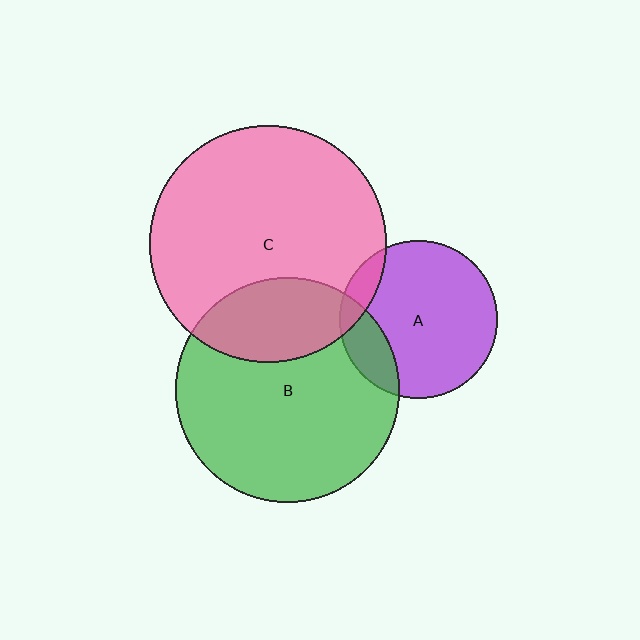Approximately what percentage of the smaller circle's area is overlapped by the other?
Approximately 20%.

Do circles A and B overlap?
Yes.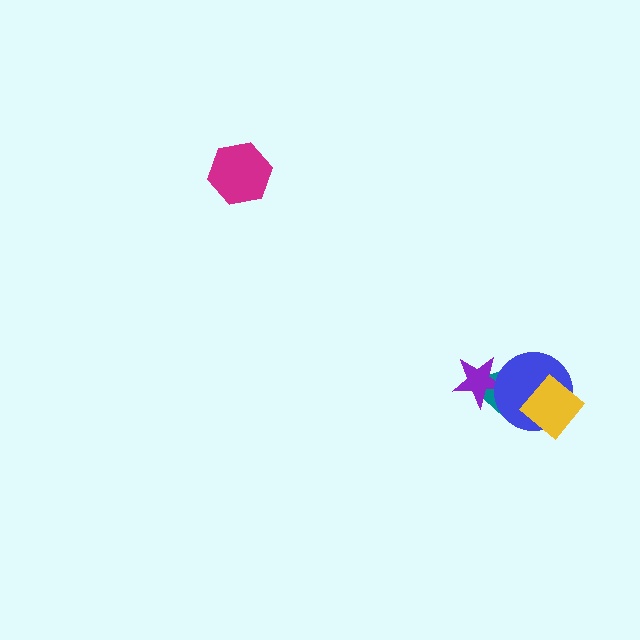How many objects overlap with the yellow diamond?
1 object overlaps with the yellow diamond.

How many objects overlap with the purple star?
2 objects overlap with the purple star.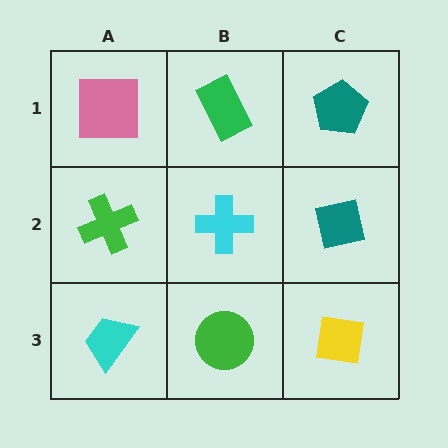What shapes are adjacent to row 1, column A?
A green cross (row 2, column A), a green rectangle (row 1, column B).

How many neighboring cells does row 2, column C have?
3.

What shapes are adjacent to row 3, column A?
A green cross (row 2, column A), a green circle (row 3, column B).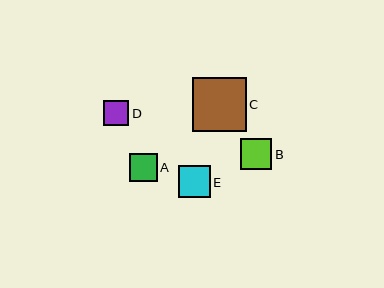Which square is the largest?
Square C is the largest with a size of approximately 53 pixels.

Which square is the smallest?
Square D is the smallest with a size of approximately 25 pixels.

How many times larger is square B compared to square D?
Square B is approximately 1.3 times the size of square D.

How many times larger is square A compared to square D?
Square A is approximately 1.1 times the size of square D.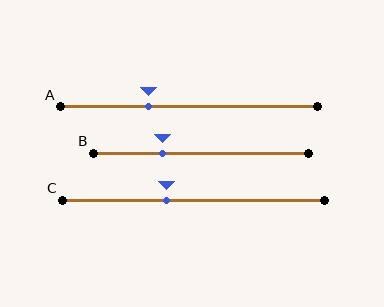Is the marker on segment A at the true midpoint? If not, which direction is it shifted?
No, the marker on segment A is shifted to the left by about 16% of the segment length.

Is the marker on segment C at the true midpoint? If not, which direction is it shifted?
No, the marker on segment C is shifted to the left by about 10% of the segment length.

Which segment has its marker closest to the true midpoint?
Segment C has its marker closest to the true midpoint.